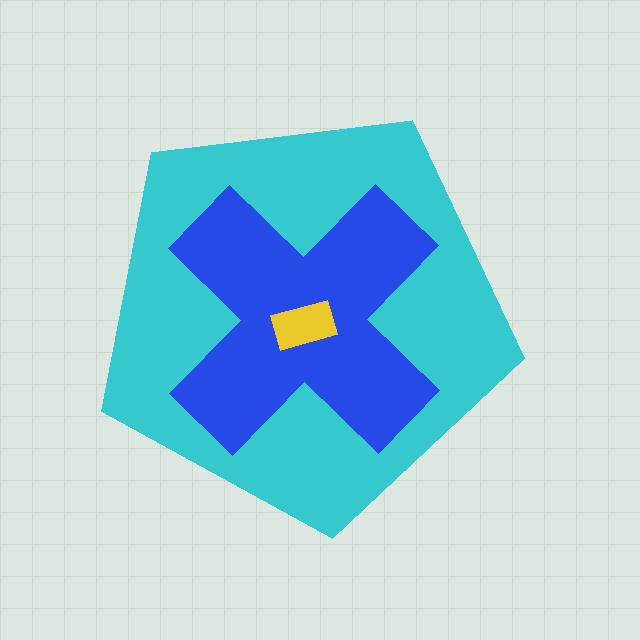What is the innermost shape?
The yellow rectangle.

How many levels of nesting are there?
3.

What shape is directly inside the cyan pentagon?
The blue cross.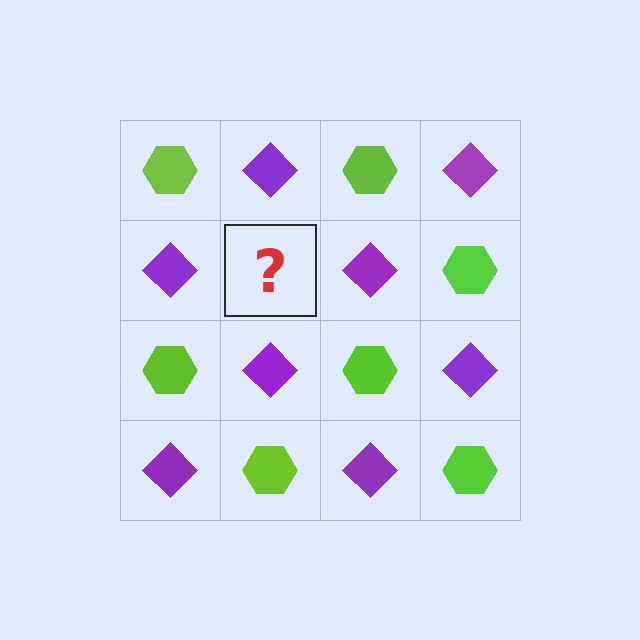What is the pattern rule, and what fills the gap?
The rule is that it alternates lime hexagon and purple diamond in a checkerboard pattern. The gap should be filled with a lime hexagon.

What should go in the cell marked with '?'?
The missing cell should contain a lime hexagon.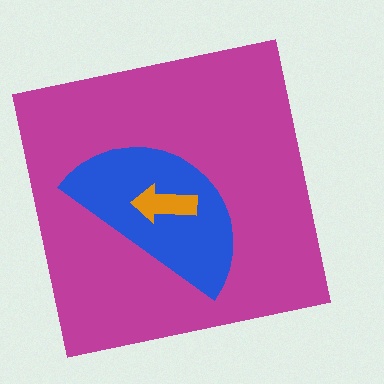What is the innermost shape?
The orange arrow.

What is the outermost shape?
The magenta square.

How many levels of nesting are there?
3.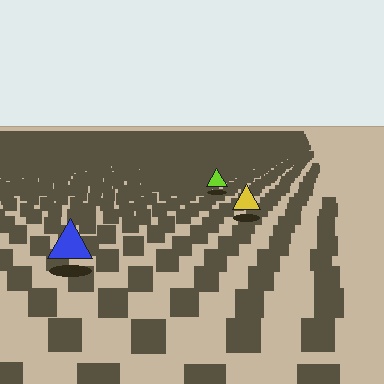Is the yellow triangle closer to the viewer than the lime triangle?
Yes. The yellow triangle is closer — you can tell from the texture gradient: the ground texture is coarser near it.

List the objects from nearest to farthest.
From nearest to farthest: the blue triangle, the yellow triangle, the lime triangle.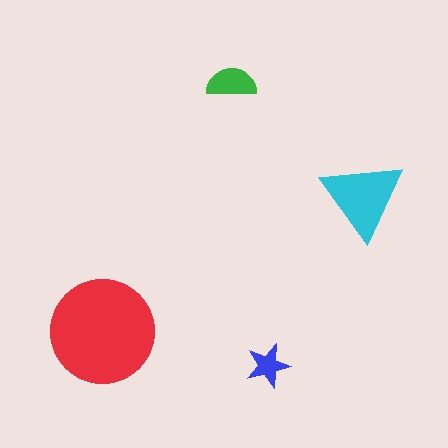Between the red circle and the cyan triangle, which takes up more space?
The red circle.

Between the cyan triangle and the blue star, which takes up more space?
The cyan triangle.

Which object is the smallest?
The blue star.